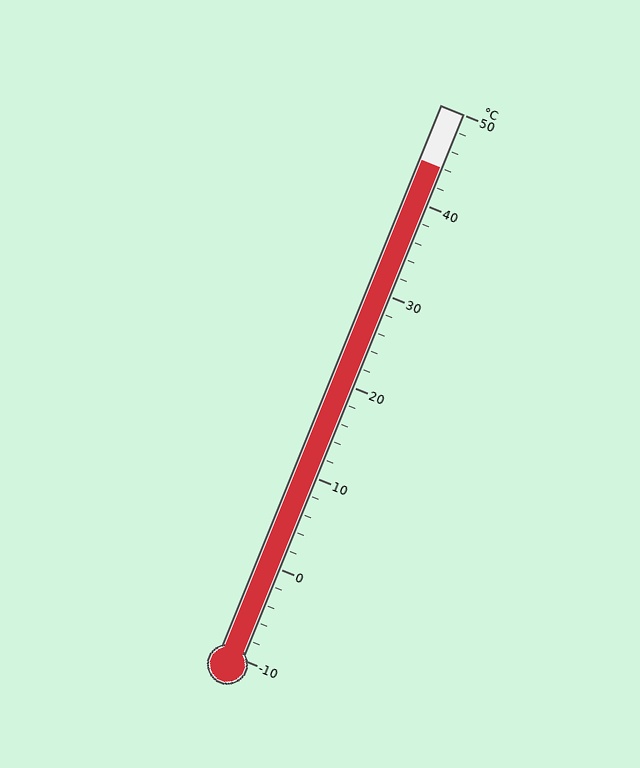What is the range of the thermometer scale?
The thermometer scale ranges from -10°C to 50°C.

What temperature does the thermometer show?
The thermometer shows approximately 44°C.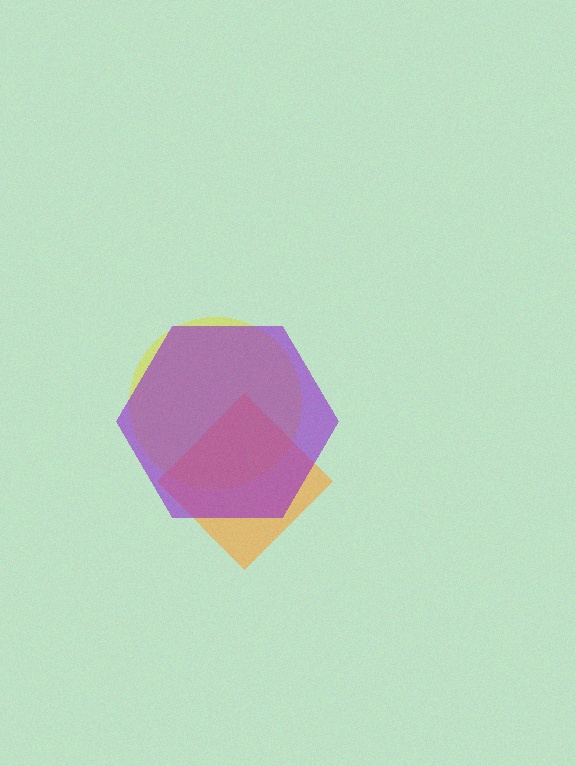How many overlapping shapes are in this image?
There are 3 overlapping shapes in the image.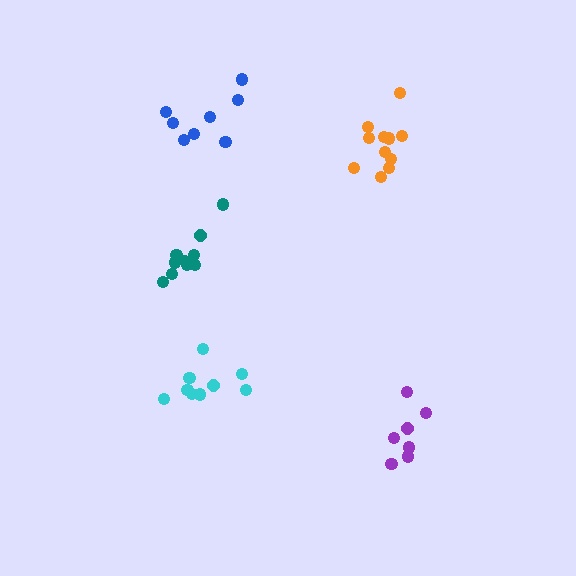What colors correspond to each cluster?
The clusters are colored: purple, cyan, orange, teal, blue.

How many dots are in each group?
Group 1: 8 dots, Group 2: 9 dots, Group 3: 11 dots, Group 4: 10 dots, Group 5: 8 dots (46 total).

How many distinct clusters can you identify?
There are 5 distinct clusters.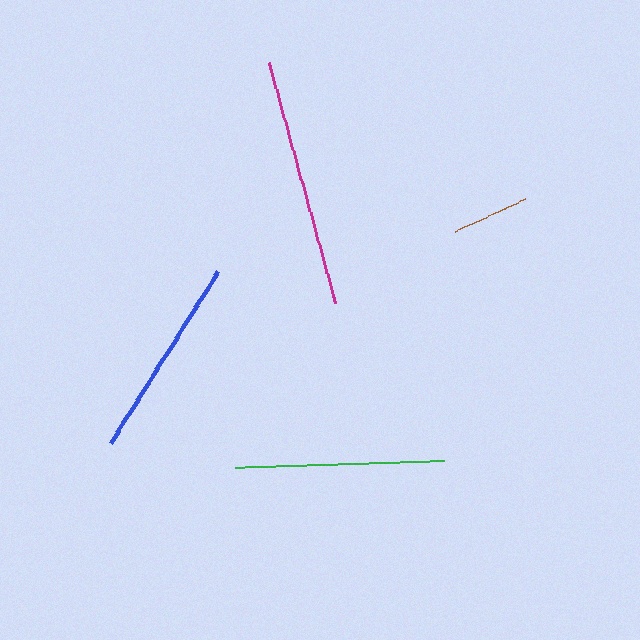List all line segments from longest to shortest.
From longest to shortest: magenta, green, blue, brown.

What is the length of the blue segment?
The blue segment is approximately 203 pixels long.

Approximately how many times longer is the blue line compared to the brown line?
The blue line is approximately 2.6 times the length of the brown line.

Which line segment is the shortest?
The brown line is the shortest at approximately 78 pixels.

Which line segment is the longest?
The magenta line is the longest at approximately 250 pixels.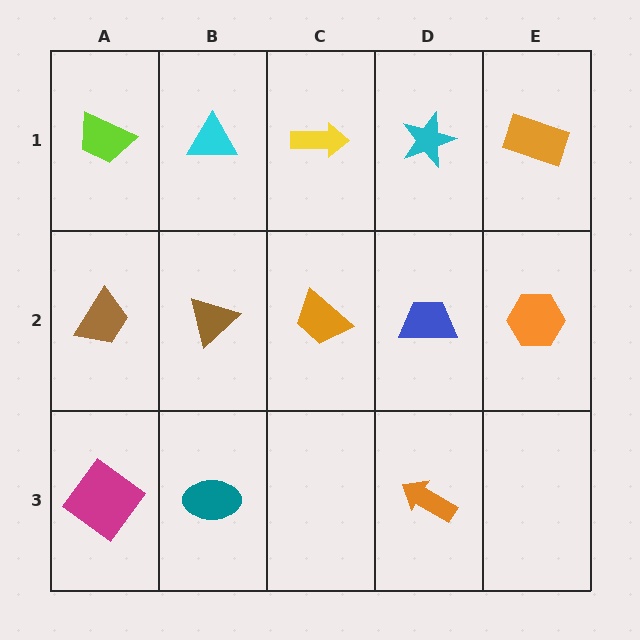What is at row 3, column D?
An orange arrow.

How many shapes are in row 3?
3 shapes.